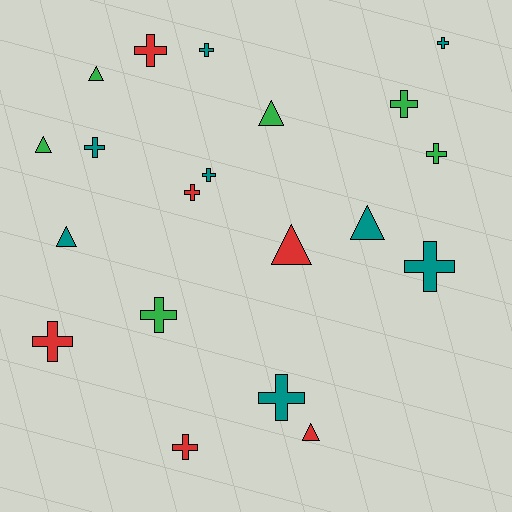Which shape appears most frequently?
Cross, with 13 objects.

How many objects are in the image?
There are 20 objects.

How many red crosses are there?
There are 4 red crosses.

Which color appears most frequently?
Teal, with 8 objects.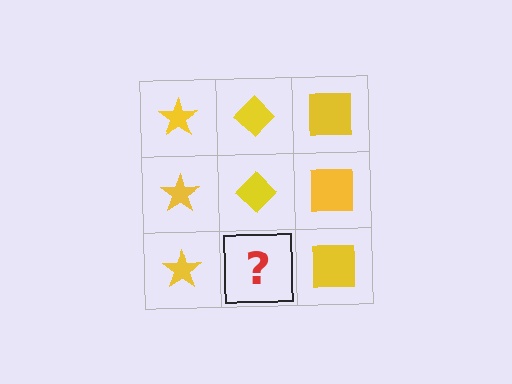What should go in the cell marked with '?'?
The missing cell should contain a yellow diamond.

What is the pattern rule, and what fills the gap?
The rule is that each column has a consistent shape. The gap should be filled with a yellow diamond.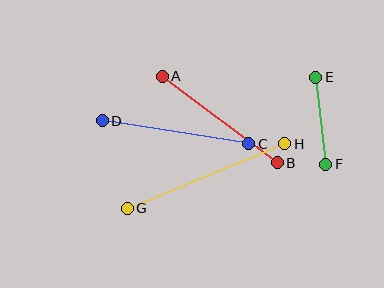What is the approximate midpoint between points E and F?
The midpoint is at approximately (321, 121) pixels.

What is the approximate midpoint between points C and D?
The midpoint is at approximately (176, 132) pixels.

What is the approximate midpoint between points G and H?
The midpoint is at approximately (206, 176) pixels.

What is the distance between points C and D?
The distance is approximately 149 pixels.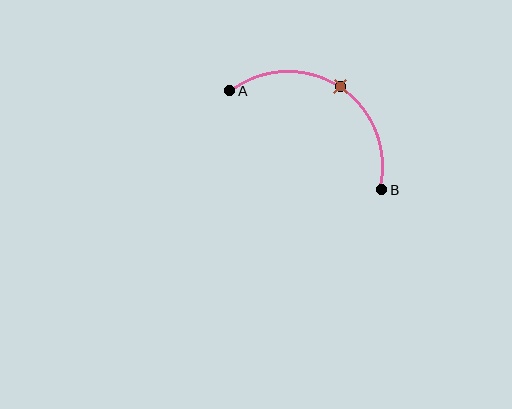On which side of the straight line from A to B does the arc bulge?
The arc bulges above the straight line connecting A and B.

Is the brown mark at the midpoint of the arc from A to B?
Yes. The brown mark lies on the arc at equal arc-length from both A and B — it is the arc midpoint.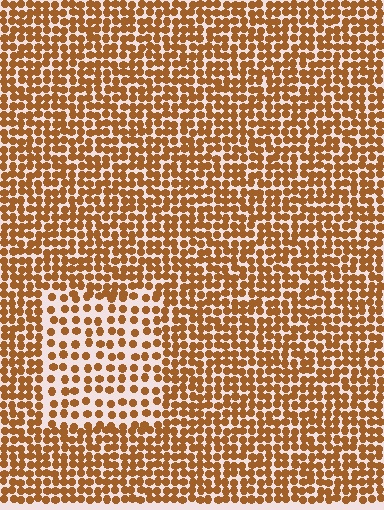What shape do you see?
I see a rectangle.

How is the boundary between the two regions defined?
The boundary is defined by a change in element density (approximately 1.9x ratio). All elements are the same color, size, and shape.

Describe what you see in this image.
The image contains small brown elements arranged at two different densities. A rectangle-shaped region is visible where the elements are less densely packed than the surrounding area.